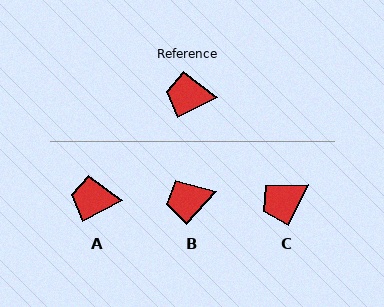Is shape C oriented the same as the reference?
No, it is off by about 38 degrees.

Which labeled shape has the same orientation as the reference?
A.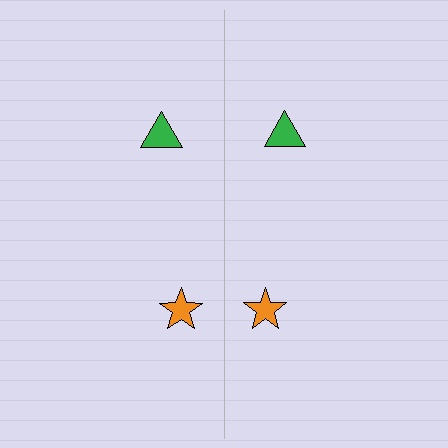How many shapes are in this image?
There are 4 shapes in this image.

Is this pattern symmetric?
Yes, this pattern has bilateral (reflection) symmetry.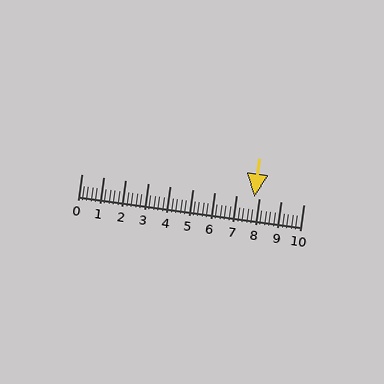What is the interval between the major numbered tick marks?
The major tick marks are spaced 1 units apart.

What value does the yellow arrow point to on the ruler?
The yellow arrow points to approximately 7.8.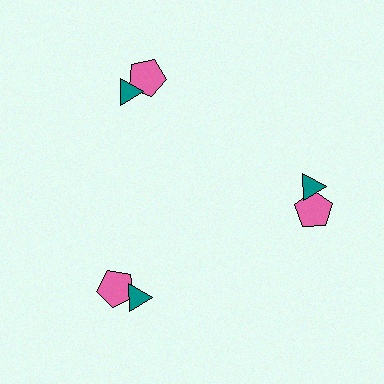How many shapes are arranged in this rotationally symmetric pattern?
There are 6 shapes, arranged in 3 groups of 2.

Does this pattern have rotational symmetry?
Yes, this pattern has 3-fold rotational symmetry. It looks the same after rotating 120 degrees around the center.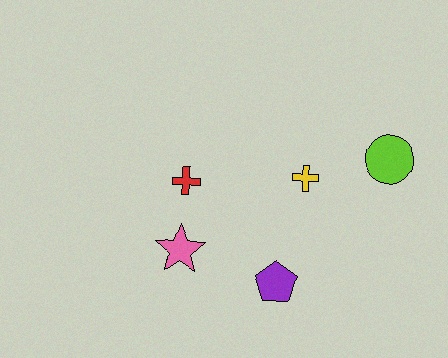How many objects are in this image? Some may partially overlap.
There are 5 objects.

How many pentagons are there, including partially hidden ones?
There is 1 pentagon.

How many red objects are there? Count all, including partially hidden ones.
There is 1 red object.